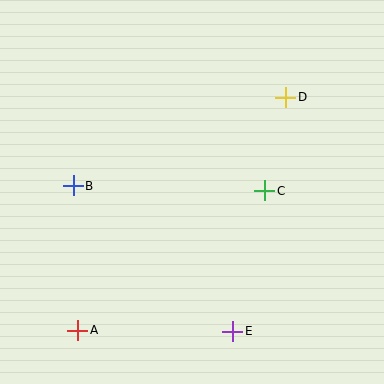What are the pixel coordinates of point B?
Point B is at (73, 186).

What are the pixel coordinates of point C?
Point C is at (265, 191).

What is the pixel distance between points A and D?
The distance between A and D is 312 pixels.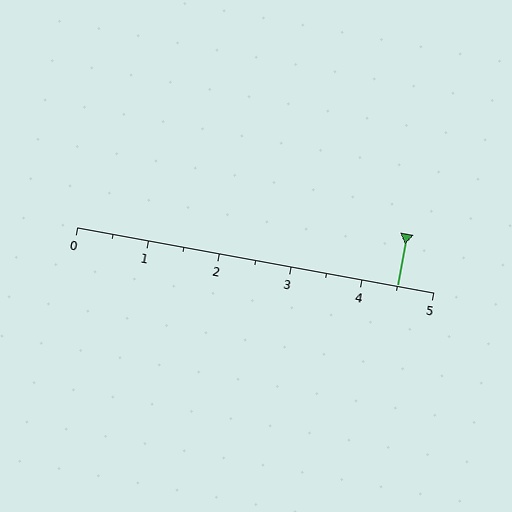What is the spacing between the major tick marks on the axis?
The major ticks are spaced 1 apart.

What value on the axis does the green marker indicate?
The marker indicates approximately 4.5.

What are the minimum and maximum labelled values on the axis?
The axis runs from 0 to 5.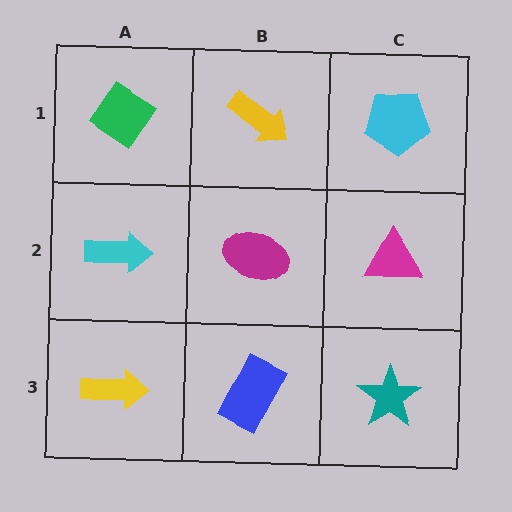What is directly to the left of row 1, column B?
A green diamond.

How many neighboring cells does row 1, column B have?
3.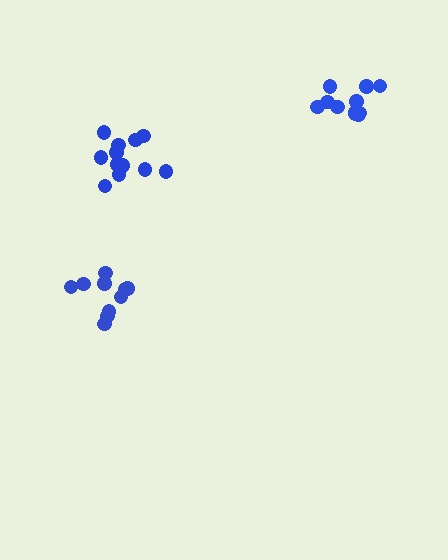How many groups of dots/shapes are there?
There are 3 groups.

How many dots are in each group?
Group 1: 10 dots, Group 2: 11 dots, Group 3: 12 dots (33 total).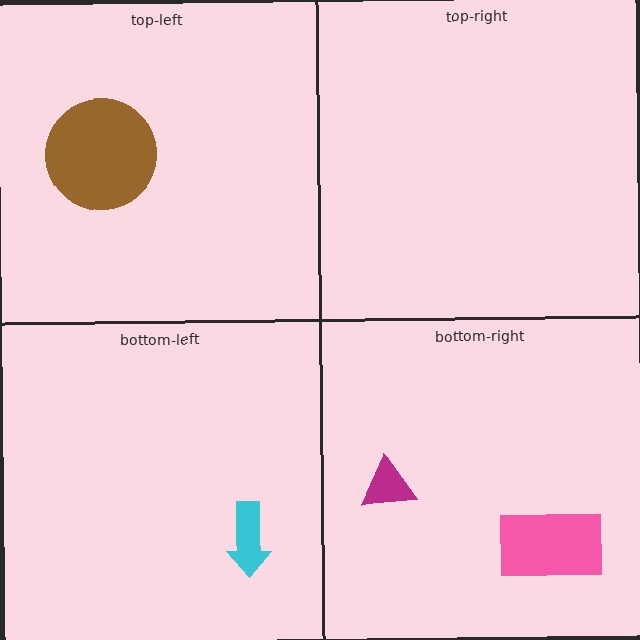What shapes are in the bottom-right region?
The magenta triangle, the pink rectangle.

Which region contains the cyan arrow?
The bottom-left region.